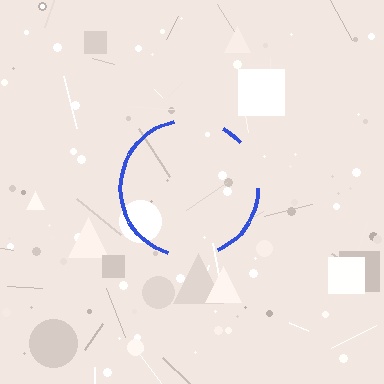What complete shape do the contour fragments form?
The contour fragments form a circle.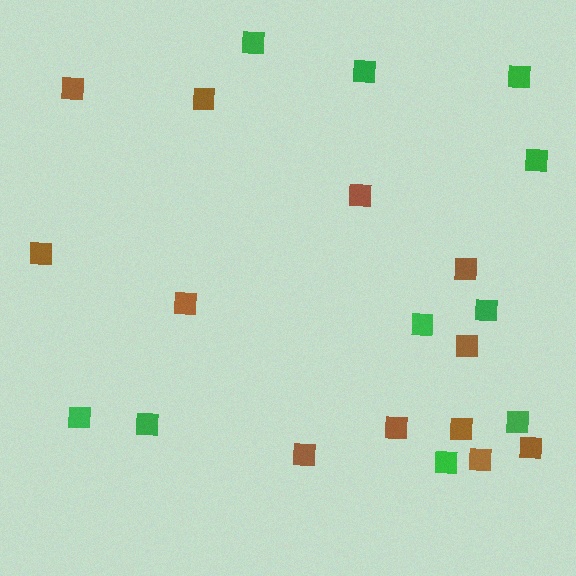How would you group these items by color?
There are 2 groups: one group of brown squares (12) and one group of green squares (10).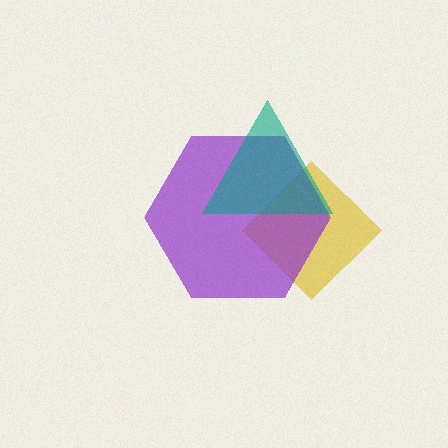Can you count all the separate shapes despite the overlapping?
Yes, there are 3 separate shapes.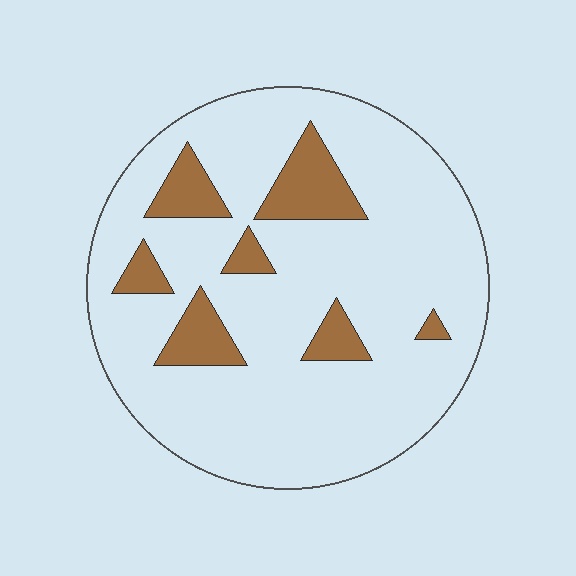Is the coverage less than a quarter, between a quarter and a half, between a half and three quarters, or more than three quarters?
Less than a quarter.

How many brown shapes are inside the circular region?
7.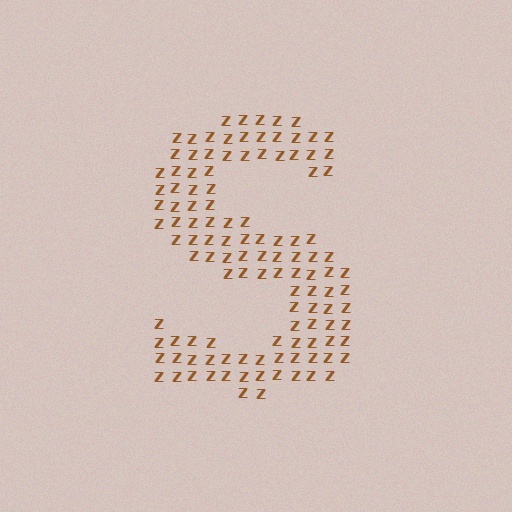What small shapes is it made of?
It is made of small letter Z's.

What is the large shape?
The large shape is the letter S.